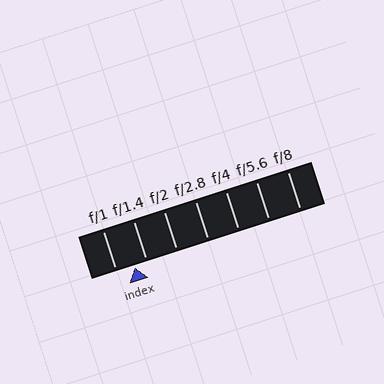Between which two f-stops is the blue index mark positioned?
The index mark is between f/1 and f/1.4.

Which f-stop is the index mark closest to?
The index mark is closest to f/1.4.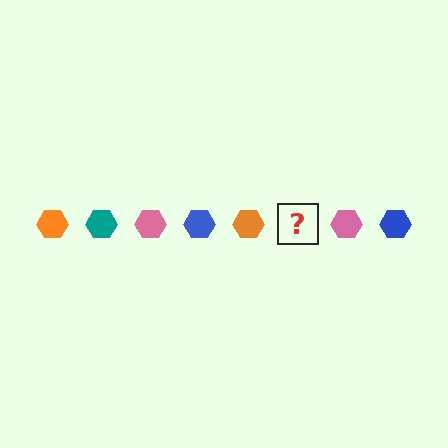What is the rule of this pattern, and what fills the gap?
The rule is that the pattern cycles through orange, teal, pink, blue hexagons. The gap should be filled with a teal hexagon.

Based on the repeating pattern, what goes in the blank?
The blank should be a teal hexagon.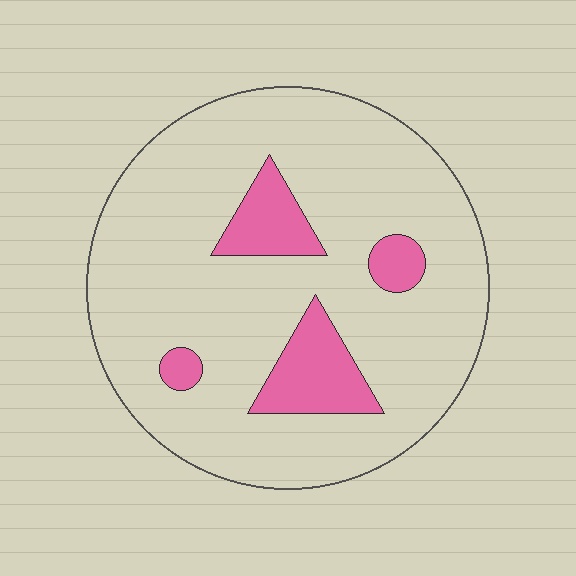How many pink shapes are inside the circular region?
4.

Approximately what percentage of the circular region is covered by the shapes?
Approximately 15%.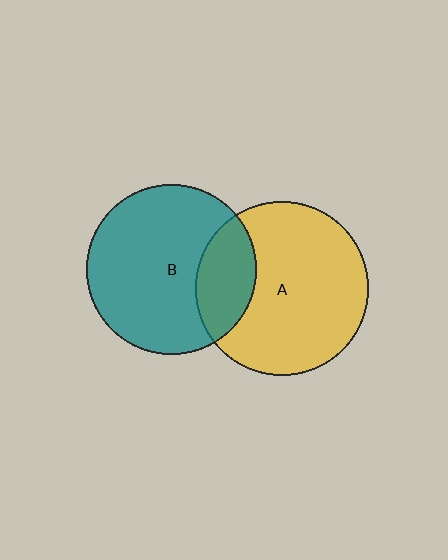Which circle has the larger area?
Circle A (yellow).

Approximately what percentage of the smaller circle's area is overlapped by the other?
Approximately 25%.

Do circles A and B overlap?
Yes.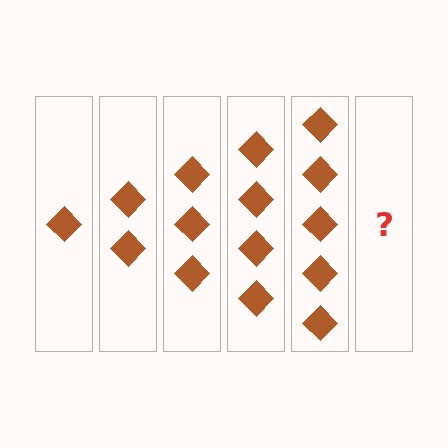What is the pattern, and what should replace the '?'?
The pattern is that each step adds one more diamond. The '?' should be 6 diamonds.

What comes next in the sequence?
The next element should be 6 diamonds.